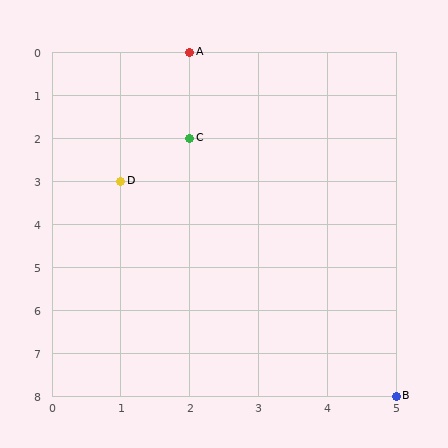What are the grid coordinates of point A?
Point A is at grid coordinates (2, 0).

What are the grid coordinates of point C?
Point C is at grid coordinates (2, 2).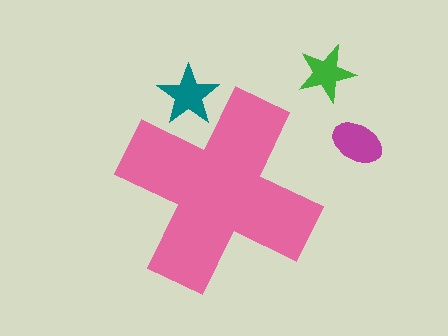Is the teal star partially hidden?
Yes, the teal star is partially hidden behind the pink cross.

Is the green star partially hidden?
No, the green star is fully visible.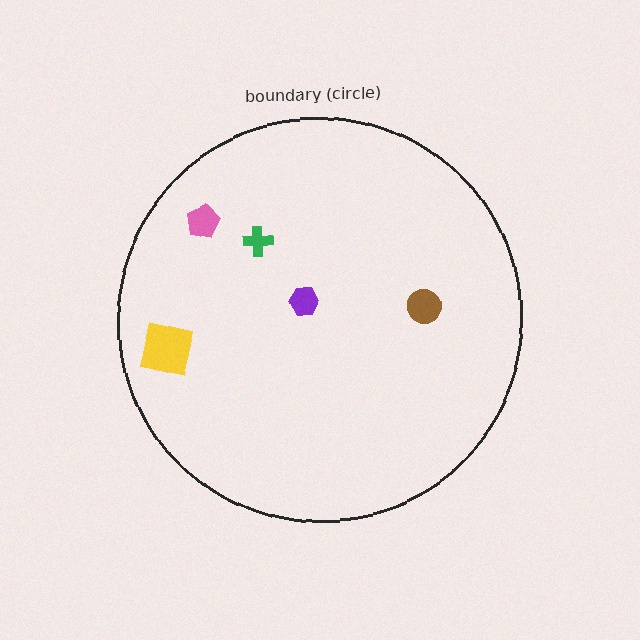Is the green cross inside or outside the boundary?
Inside.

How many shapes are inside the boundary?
5 inside, 0 outside.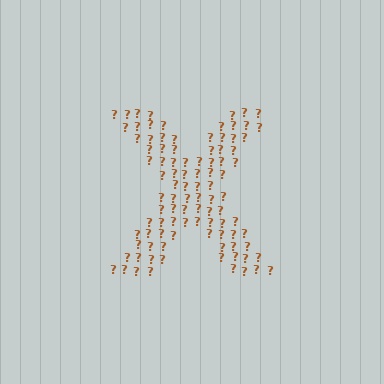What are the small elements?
The small elements are question marks.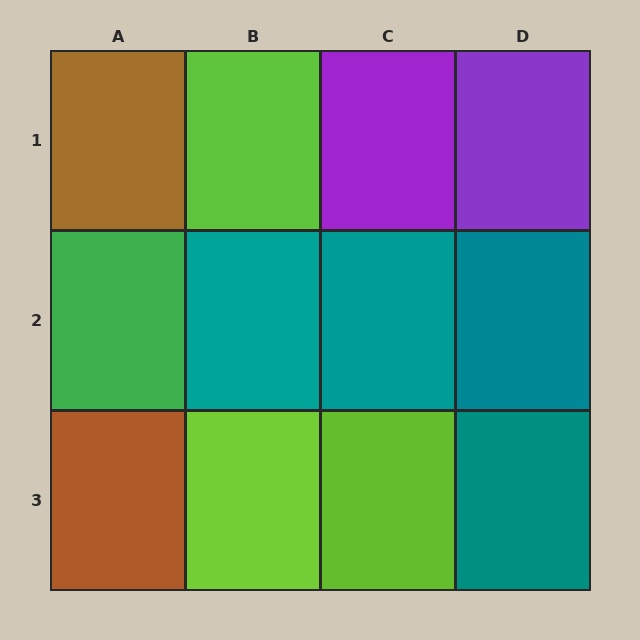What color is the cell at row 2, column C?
Teal.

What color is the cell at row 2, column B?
Teal.